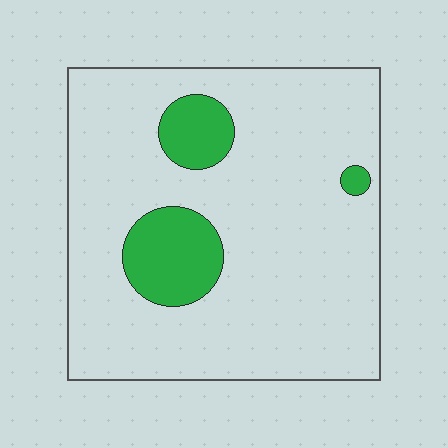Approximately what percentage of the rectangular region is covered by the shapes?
Approximately 15%.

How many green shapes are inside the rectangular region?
3.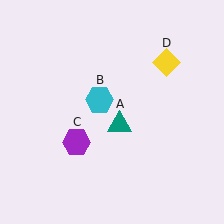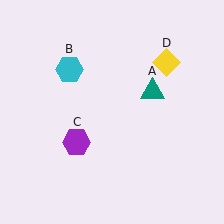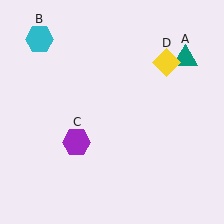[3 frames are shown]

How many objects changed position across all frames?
2 objects changed position: teal triangle (object A), cyan hexagon (object B).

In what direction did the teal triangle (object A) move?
The teal triangle (object A) moved up and to the right.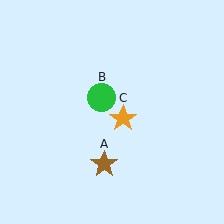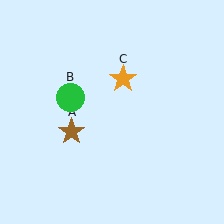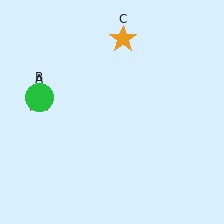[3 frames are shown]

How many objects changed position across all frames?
3 objects changed position: brown star (object A), green circle (object B), orange star (object C).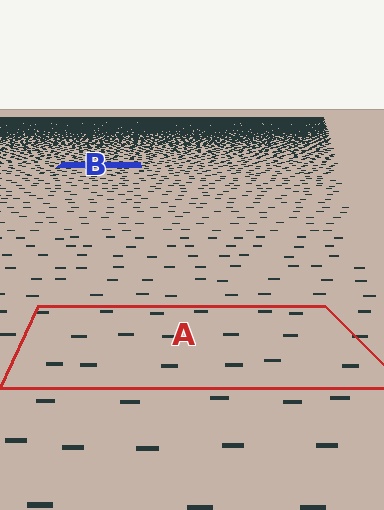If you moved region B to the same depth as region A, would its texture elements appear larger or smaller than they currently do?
They would appear larger. At a closer depth, the same texture elements are projected at a bigger on-screen size.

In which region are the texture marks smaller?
The texture marks are smaller in region B, because it is farther away.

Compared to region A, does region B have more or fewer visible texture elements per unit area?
Region B has more texture elements per unit area — they are packed more densely because it is farther away.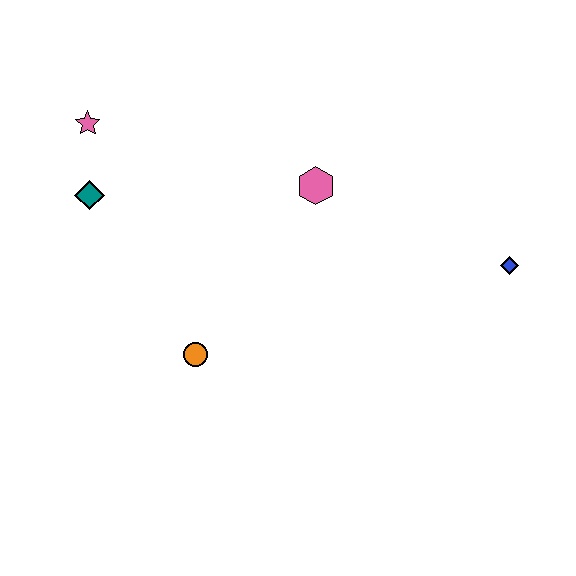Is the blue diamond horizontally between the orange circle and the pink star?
No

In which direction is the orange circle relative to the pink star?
The orange circle is below the pink star.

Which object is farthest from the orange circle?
The blue diamond is farthest from the orange circle.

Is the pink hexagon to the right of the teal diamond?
Yes